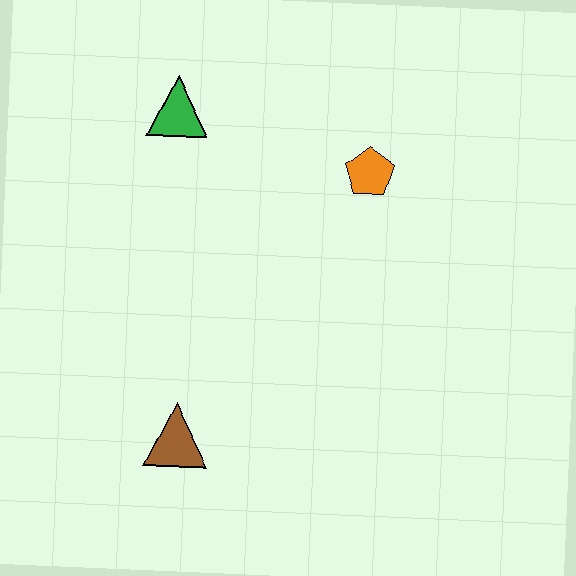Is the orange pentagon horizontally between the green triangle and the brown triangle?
No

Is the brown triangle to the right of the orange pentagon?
No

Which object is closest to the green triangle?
The orange pentagon is closest to the green triangle.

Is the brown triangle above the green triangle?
No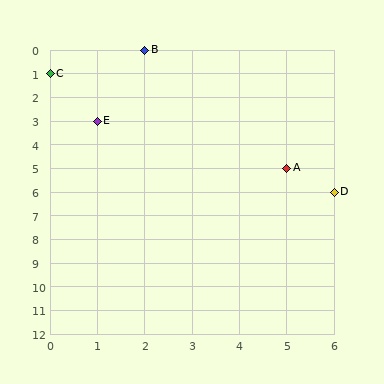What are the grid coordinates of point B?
Point B is at grid coordinates (2, 0).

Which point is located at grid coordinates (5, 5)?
Point A is at (5, 5).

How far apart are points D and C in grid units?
Points D and C are 6 columns and 5 rows apart (about 7.8 grid units diagonally).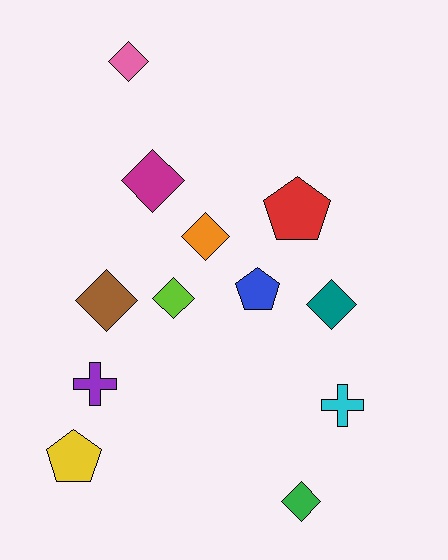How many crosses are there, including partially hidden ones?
There are 2 crosses.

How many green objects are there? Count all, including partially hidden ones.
There is 1 green object.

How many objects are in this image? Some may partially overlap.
There are 12 objects.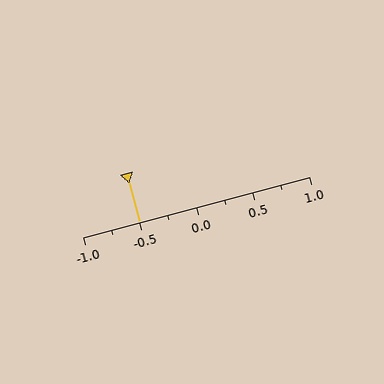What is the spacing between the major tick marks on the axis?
The major ticks are spaced 0.5 apart.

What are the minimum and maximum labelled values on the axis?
The axis runs from -1.0 to 1.0.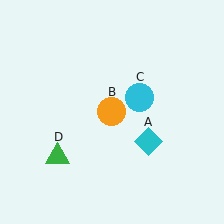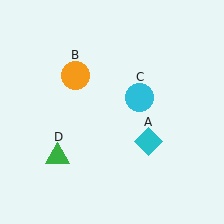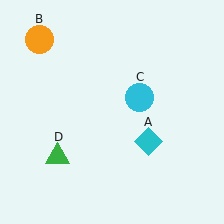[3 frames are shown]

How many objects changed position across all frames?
1 object changed position: orange circle (object B).